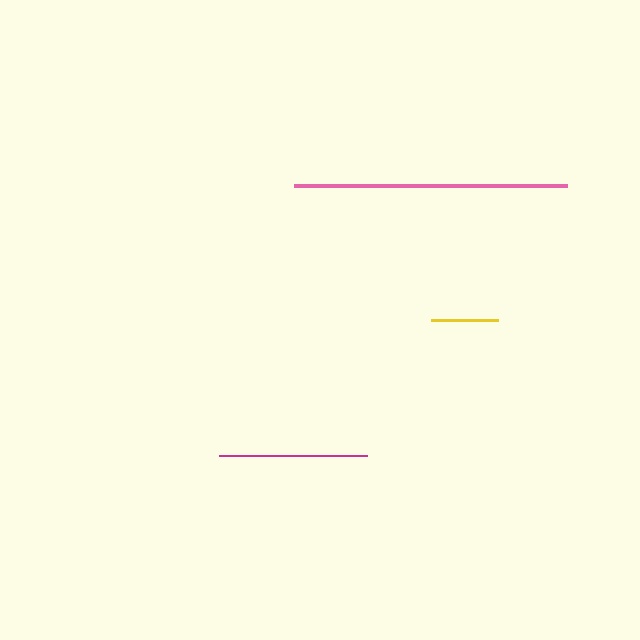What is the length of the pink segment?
The pink segment is approximately 273 pixels long.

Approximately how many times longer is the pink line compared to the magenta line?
The pink line is approximately 1.8 times the length of the magenta line.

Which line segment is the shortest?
The yellow line is the shortest at approximately 68 pixels.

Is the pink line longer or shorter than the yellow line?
The pink line is longer than the yellow line.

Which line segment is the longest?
The pink line is the longest at approximately 273 pixels.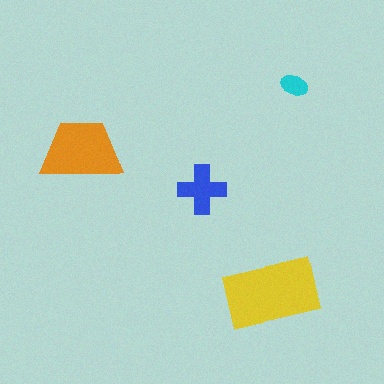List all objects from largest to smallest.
The yellow rectangle, the orange trapezoid, the blue cross, the cyan ellipse.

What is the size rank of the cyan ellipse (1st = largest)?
4th.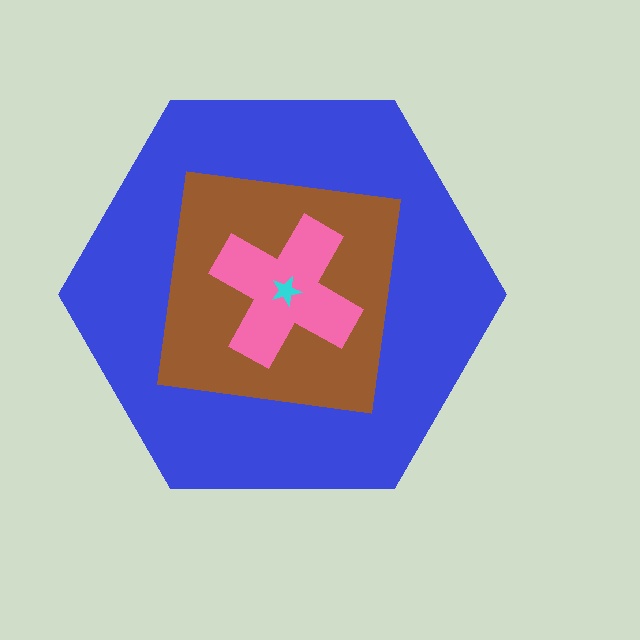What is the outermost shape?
The blue hexagon.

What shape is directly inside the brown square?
The pink cross.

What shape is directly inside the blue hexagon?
The brown square.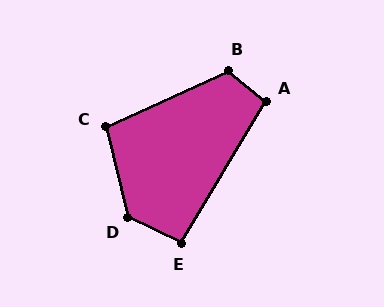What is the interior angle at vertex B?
Approximately 116 degrees (obtuse).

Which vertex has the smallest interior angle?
E, at approximately 95 degrees.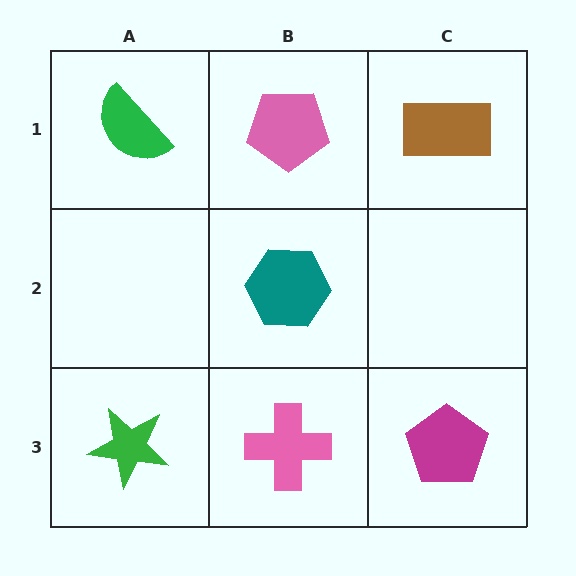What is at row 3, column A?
A green star.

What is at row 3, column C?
A magenta pentagon.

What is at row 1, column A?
A green semicircle.